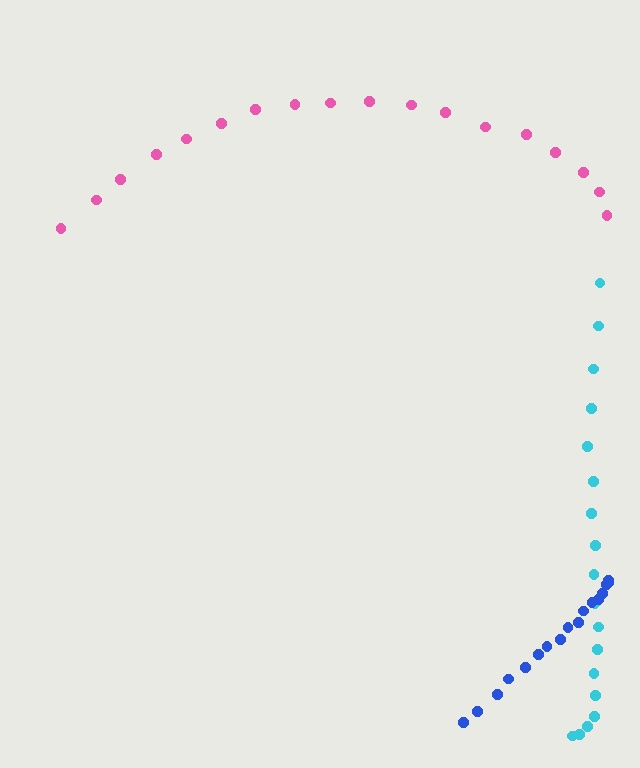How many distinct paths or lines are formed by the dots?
There are 3 distinct paths.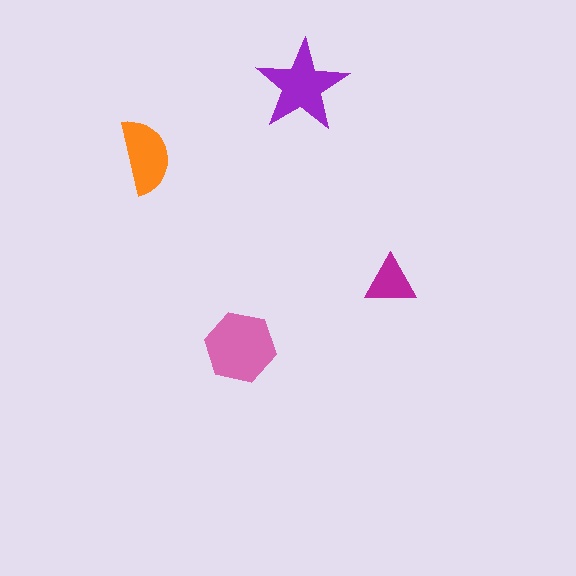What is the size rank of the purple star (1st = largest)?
2nd.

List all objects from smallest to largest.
The magenta triangle, the orange semicircle, the purple star, the pink hexagon.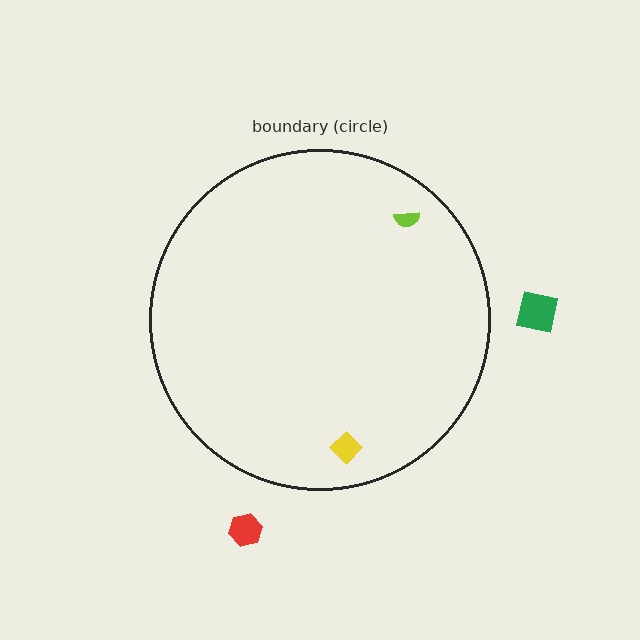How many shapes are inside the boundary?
2 inside, 2 outside.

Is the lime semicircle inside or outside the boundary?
Inside.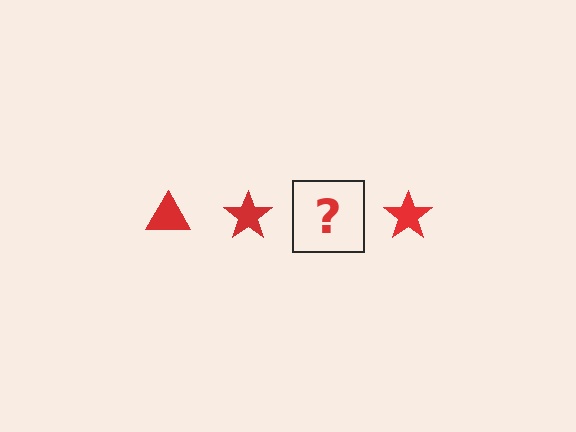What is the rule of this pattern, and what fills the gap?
The rule is that the pattern cycles through triangle, star shapes in red. The gap should be filled with a red triangle.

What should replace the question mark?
The question mark should be replaced with a red triangle.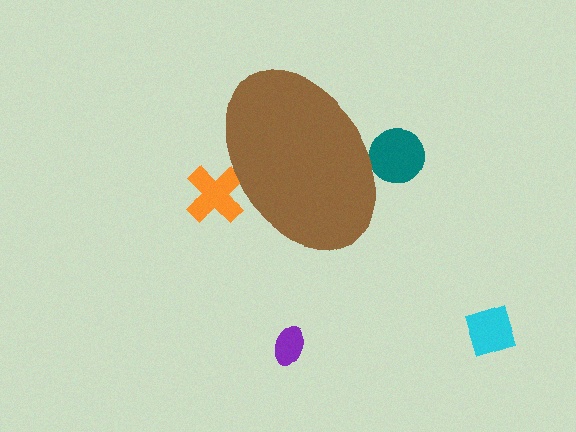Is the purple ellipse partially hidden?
No, the purple ellipse is fully visible.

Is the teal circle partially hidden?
Yes, the teal circle is partially hidden behind the brown ellipse.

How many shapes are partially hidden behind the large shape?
2 shapes are partially hidden.